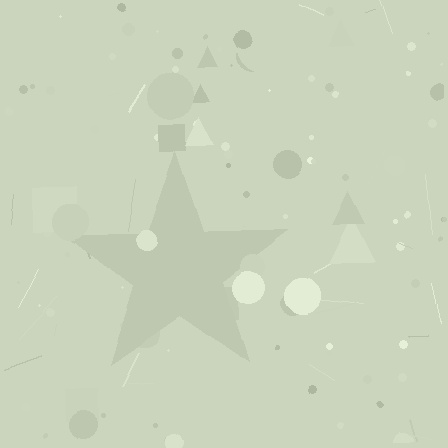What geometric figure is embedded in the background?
A star is embedded in the background.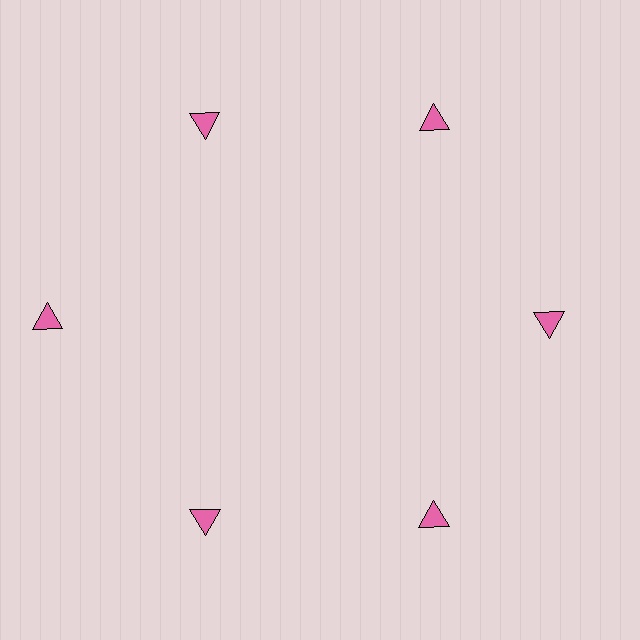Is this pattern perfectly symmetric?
No. The 6 pink triangles are arranged in a ring, but one element near the 9 o'clock position is pushed outward from the center, breaking the 6-fold rotational symmetry.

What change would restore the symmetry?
The symmetry would be restored by moving it inward, back onto the ring so that all 6 triangles sit at equal angles and equal distance from the center.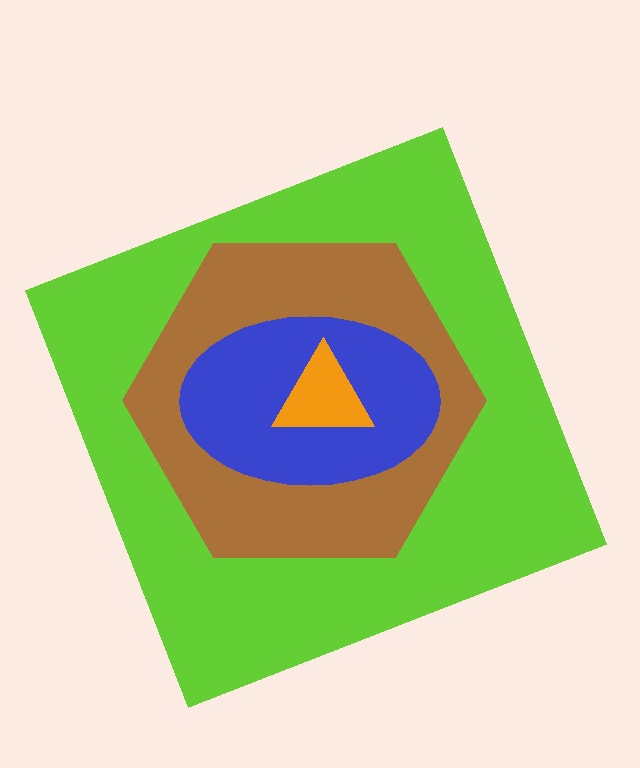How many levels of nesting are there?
4.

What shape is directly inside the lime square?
The brown hexagon.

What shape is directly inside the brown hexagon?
The blue ellipse.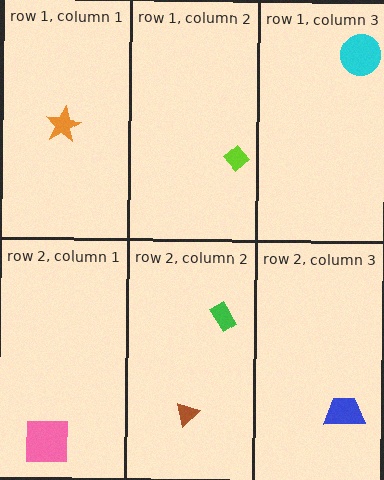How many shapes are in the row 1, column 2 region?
1.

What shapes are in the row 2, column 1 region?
The pink square.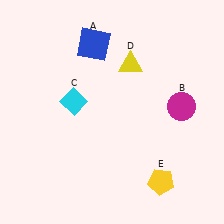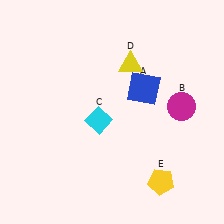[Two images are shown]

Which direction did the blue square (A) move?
The blue square (A) moved right.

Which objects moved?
The objects that moved are: the blue square (A), the cyan diamond (C).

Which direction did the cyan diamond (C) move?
The cyan diamond (C) moved right.